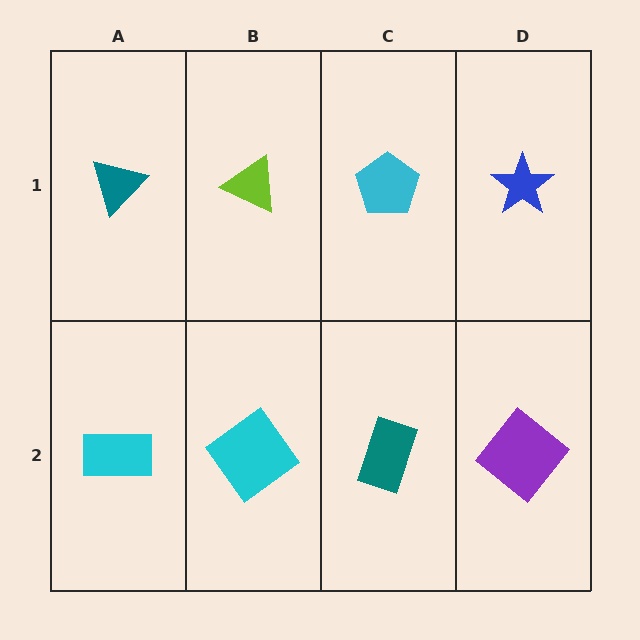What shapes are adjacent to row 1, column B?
A cyan diamond (row 2, column B), a teal triangle (row 1, column A), a cyan pentagon (row 1, column C).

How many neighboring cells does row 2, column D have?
2.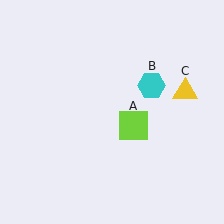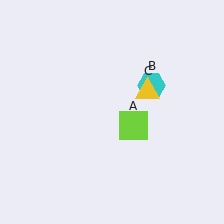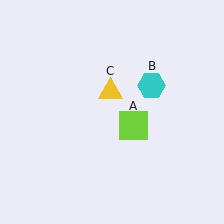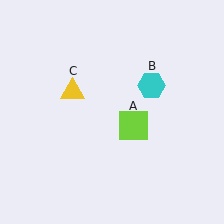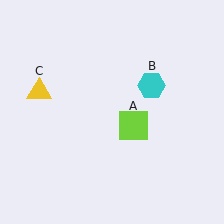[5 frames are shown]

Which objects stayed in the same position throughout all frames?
Lime square (object A) and cyan hexagon (object B) remained stationary.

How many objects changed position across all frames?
1 object changed position: yellow triangle (object C).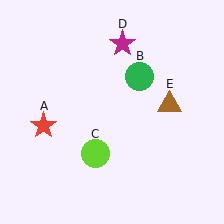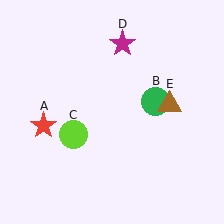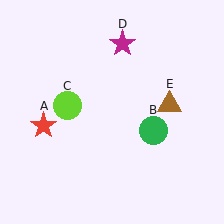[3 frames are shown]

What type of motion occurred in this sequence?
The green circle (object B), lime circle (object C) rotated clockwise around the center of the scene.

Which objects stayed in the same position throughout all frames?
Red star (object A) and magenta star (object D) and brown triangle (object E) remained stationary.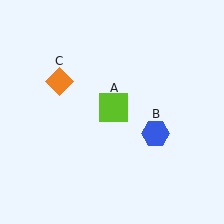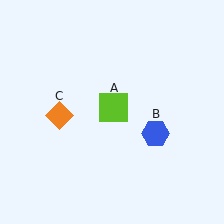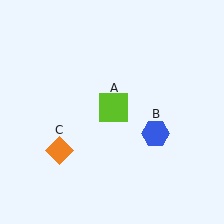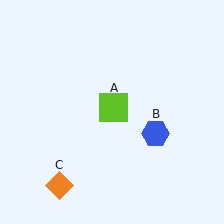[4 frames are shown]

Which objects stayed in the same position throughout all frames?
Lime square (object A) and blue hexagon (object B) remained stationary.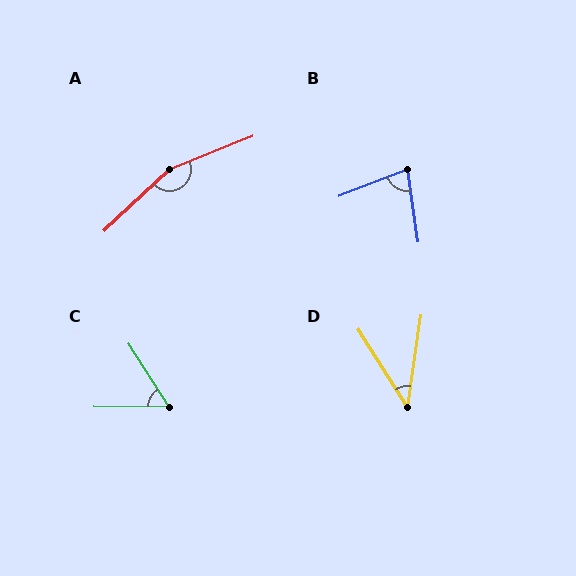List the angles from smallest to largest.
D (40°), C (58°), B (78°), A (158°).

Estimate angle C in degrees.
Approximately 58 degrees.